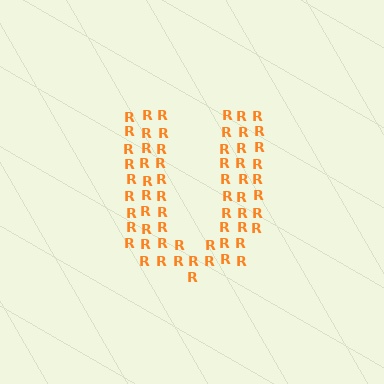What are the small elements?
The small elements are letter R's.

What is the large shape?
The large shape is the letter U.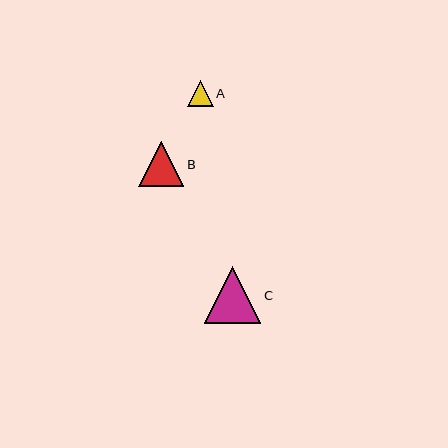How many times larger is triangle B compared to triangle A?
Triangle B is approximately 1.7 times the size of triangle A.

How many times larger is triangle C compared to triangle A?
Triangle C is approximately 2.1 times the size of triangle A.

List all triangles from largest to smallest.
From largest to smallest: C, B, A.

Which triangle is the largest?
Triangle C is the largest with a size of approximately 56 pixels.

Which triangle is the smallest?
Triangle A is the smallest with a size of approximately 26 pixels.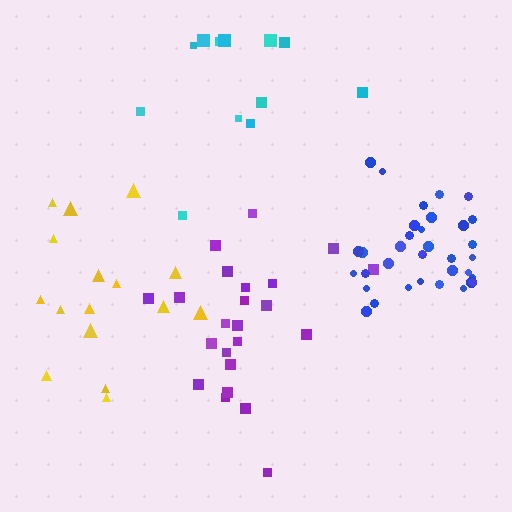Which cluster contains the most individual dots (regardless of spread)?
Blue (34).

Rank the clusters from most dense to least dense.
blue, purple, yellow, cyan.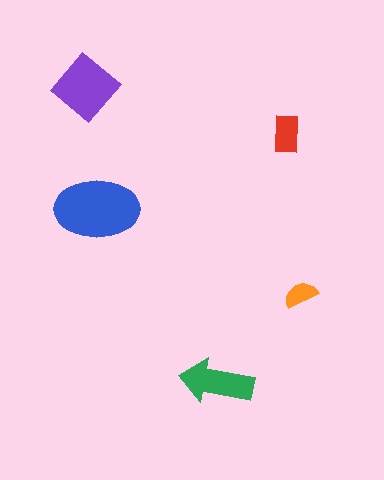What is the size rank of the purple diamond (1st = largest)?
2nd.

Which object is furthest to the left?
The purple diamond is leftmost.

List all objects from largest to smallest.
The blue ellipse, the purple diamond, the green arrow, the red rectangle, the orange semicircle.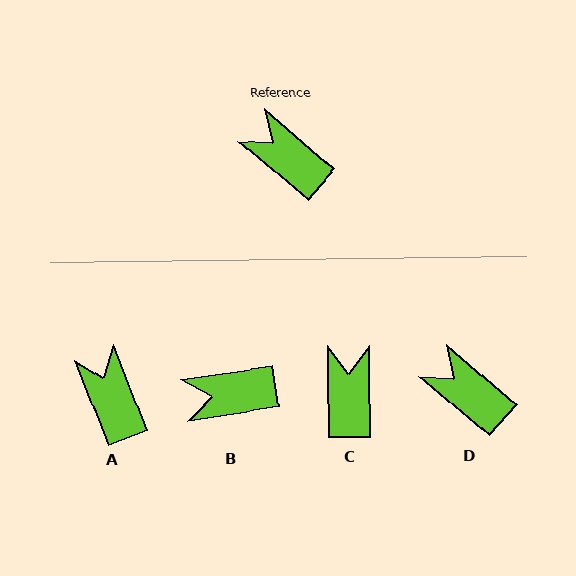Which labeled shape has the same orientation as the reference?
D.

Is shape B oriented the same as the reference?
No, it is off by about 49 degrees.